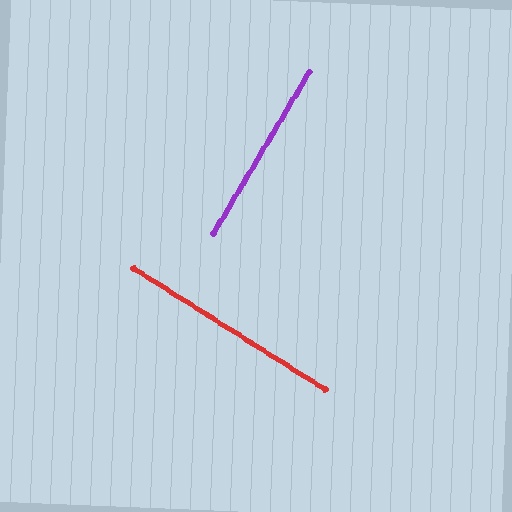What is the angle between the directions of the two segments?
Approximately 88 degrees.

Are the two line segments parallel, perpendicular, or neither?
Perpendicular — they meet at approximately 88°.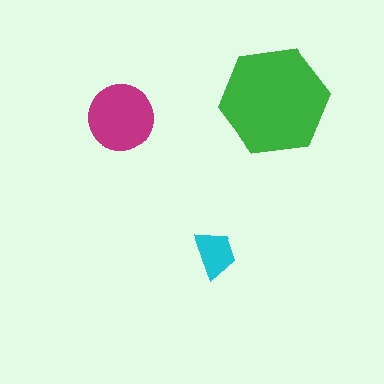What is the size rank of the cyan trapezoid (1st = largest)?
3rd.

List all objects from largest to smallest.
The green hexagon, the magenta circle, the cyan trapezoid.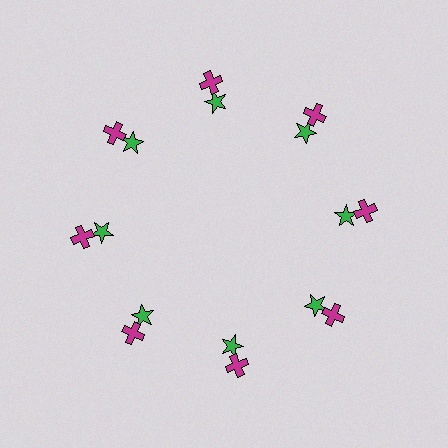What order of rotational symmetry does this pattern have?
This pattern has 8-fold rotational symmetry.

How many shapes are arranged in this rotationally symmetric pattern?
There are 16 shapes, arranged in 8 groups of 2.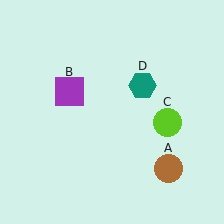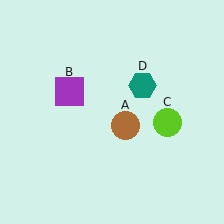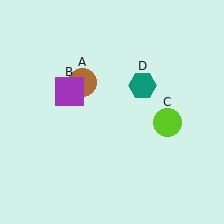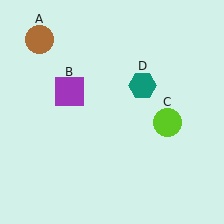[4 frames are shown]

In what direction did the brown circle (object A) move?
The brown circle (object A) moved up and to the left.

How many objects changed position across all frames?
1 object changed position: brown circle (object A).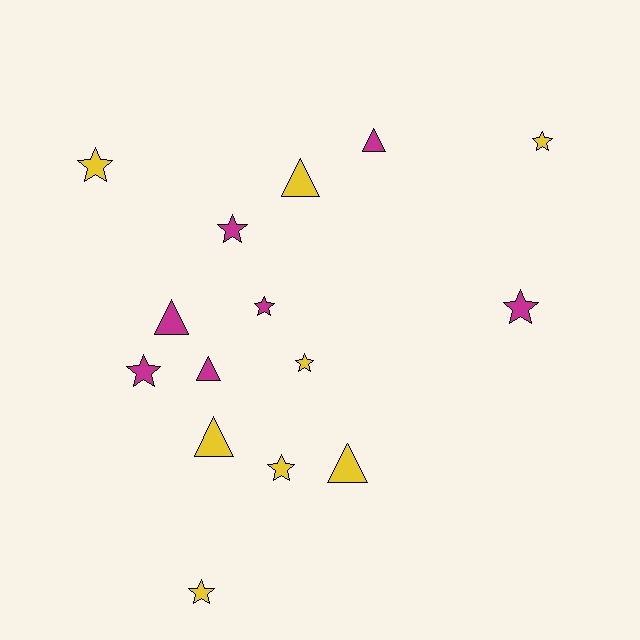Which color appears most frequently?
Yellow, with 8 objects.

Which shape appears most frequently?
Star, with 9 objects.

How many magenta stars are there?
There are 4 magenta stars.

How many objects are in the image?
There are 15 objects.